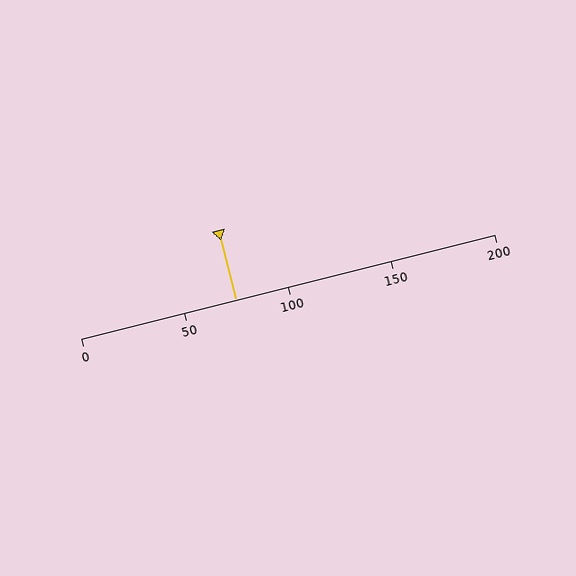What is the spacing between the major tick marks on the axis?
The major ticks are spaced 50 apart.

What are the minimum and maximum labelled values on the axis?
The axis runs from 0 to 200.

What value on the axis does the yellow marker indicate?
The marker indicates approximately 75.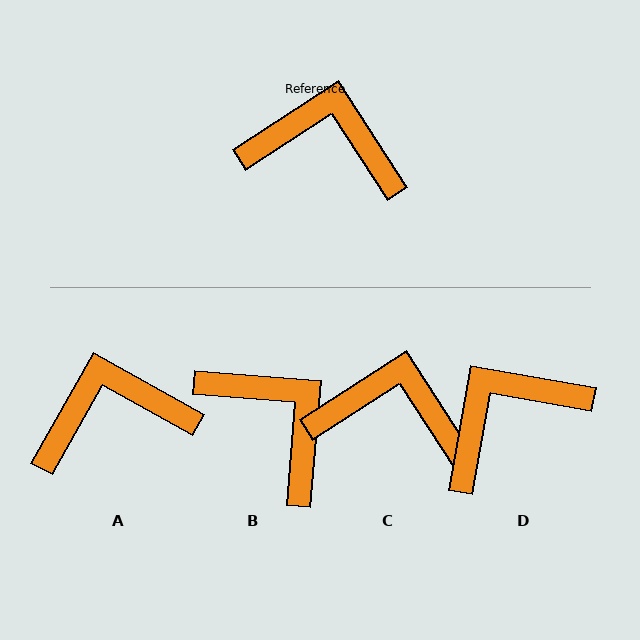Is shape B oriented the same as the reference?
No, it is off by about 37 degrees.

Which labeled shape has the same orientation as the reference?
C.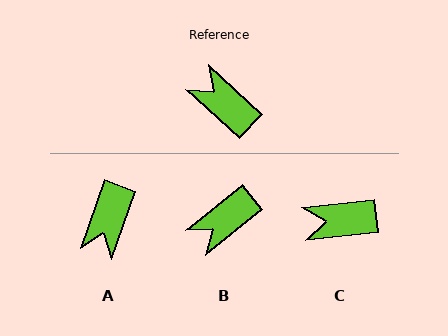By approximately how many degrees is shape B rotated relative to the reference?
Approximately 82 degrees counter-clockwise.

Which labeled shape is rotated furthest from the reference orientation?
A, about 113 degrees away.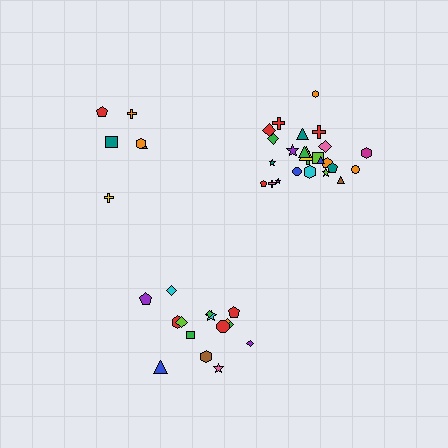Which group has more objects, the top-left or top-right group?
The top-right group.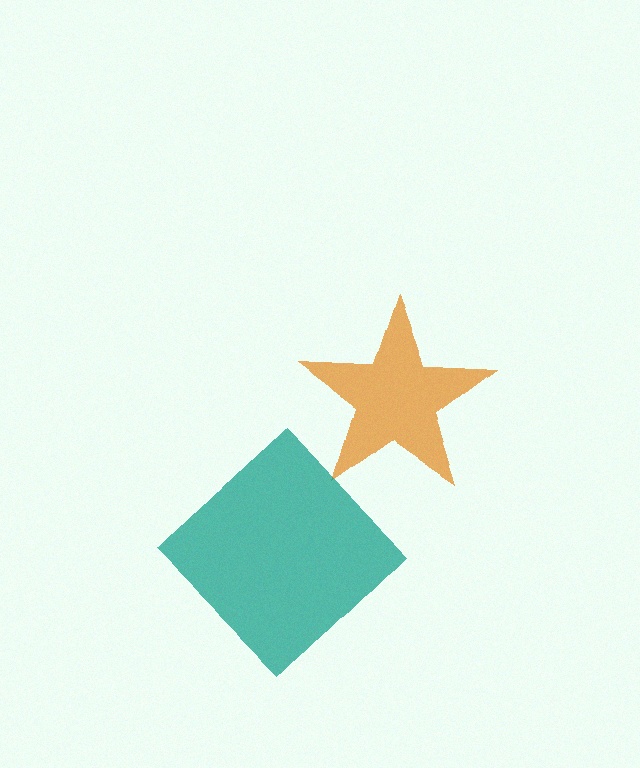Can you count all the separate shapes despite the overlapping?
Yes, there are 2 separate shapes.